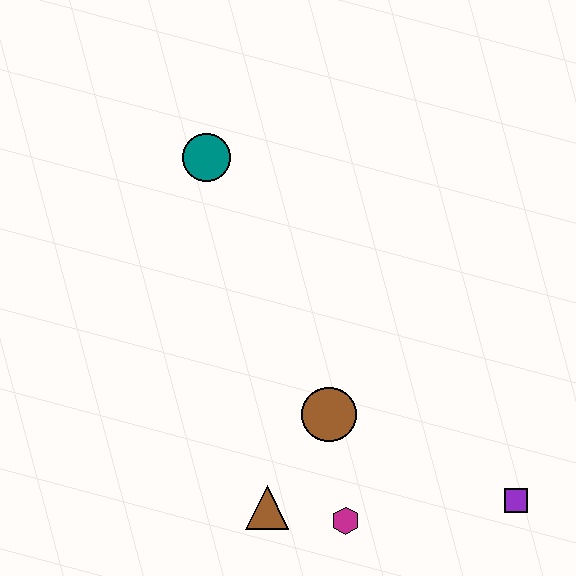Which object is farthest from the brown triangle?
The teal circle is farthest from the brown triangle.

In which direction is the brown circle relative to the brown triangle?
The brown circle is above the brown triangle.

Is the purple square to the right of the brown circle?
Yes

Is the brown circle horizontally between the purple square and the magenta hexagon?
No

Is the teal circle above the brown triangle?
Yes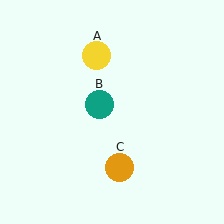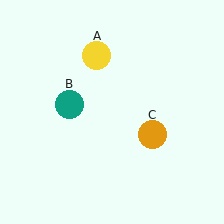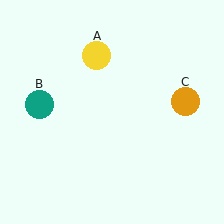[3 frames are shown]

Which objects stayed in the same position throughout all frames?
Yellow circle (object A) remained stationary.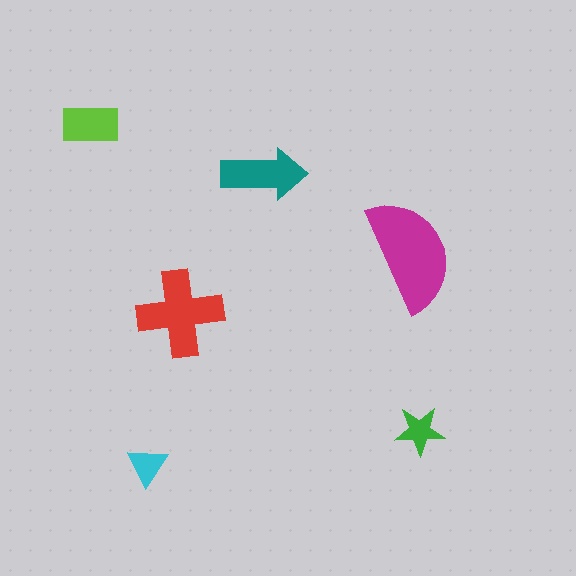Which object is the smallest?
The cyan triangle.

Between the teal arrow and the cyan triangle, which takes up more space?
The teal arrow.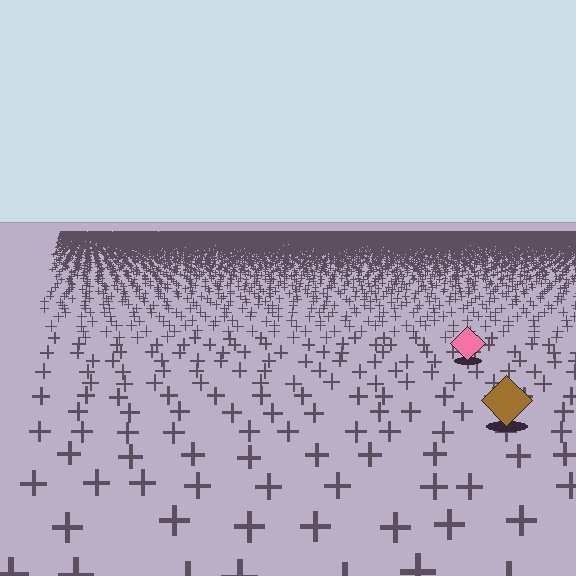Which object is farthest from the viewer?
The pink diamond is farthest from the viewer. It appears smaller and the ground texture around it is denser.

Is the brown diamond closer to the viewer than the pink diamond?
Yes. The brown diamond is closer — you can tell from the texture gradient: the ground texture is coarser near it.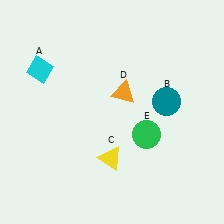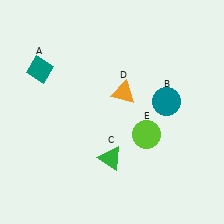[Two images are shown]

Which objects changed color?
A changed from cyan to teal. C changed from yellow to green. E changed from green to lime.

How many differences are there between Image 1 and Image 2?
There are 3 differences between the two images.